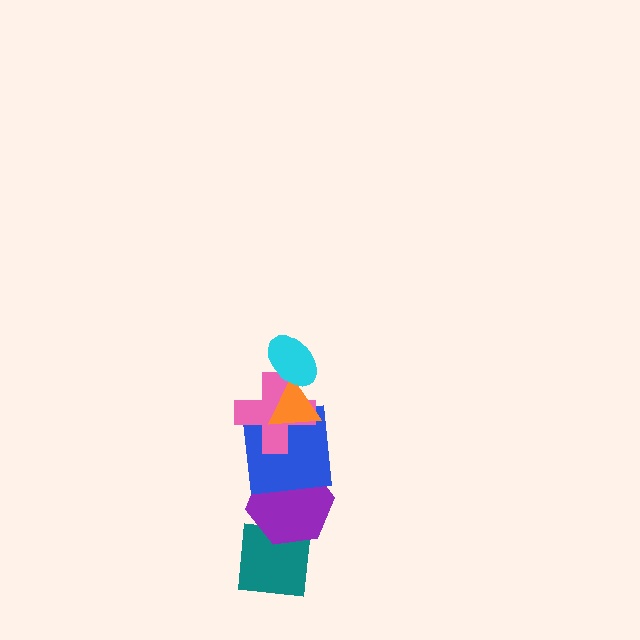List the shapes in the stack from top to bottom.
From top to bottom: the cyan ellipse, the orange triangle, the pink cross, the blue square, the purple hexagon, the teal square.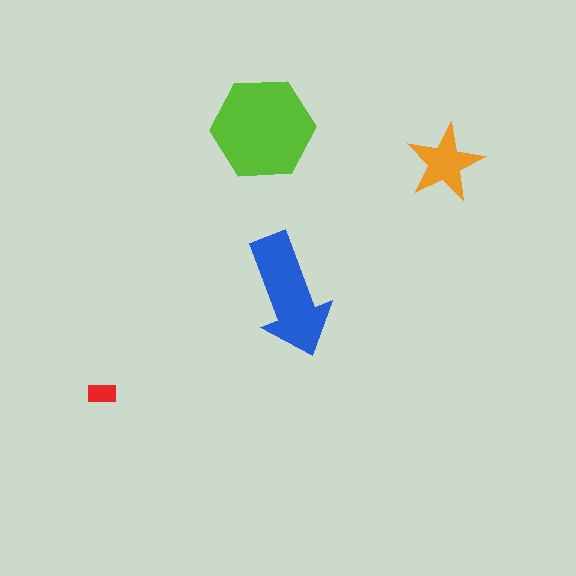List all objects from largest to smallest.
The lime hexagon, the blue arrow, the orange star, the red rectangle.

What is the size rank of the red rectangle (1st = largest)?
4th.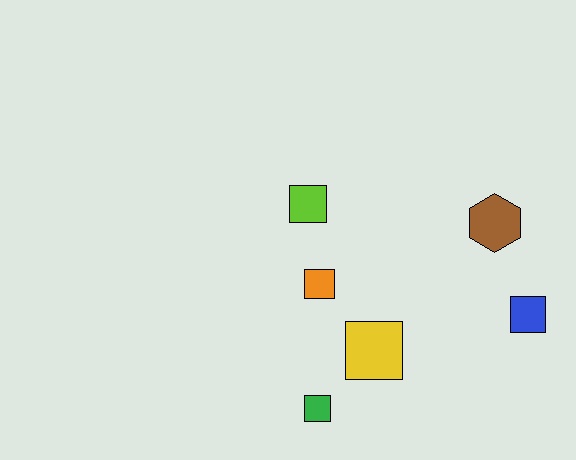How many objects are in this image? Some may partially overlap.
There are 6 objects.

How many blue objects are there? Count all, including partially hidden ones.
There is 1 blue object.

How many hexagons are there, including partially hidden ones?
There is 1 hexagon.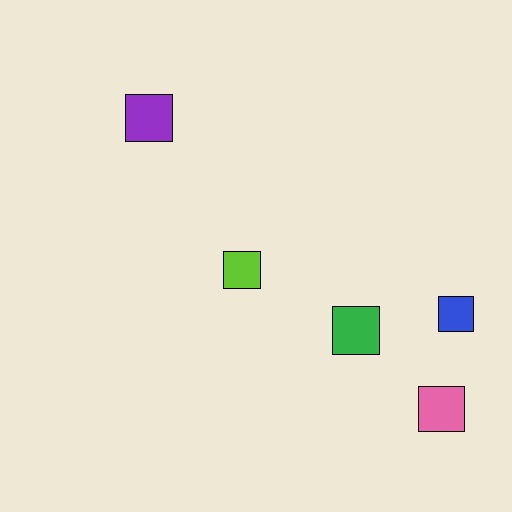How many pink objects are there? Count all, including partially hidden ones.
There is 1 pink object.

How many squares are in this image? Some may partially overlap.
There are 5 squares.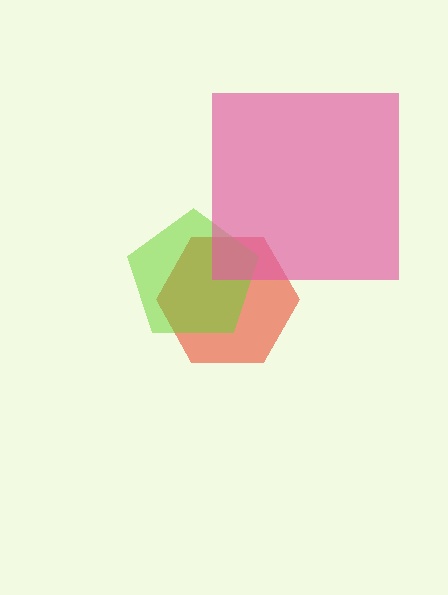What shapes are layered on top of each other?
The layered shapes are: a red hexagon, a lime pentagon, a pink square.